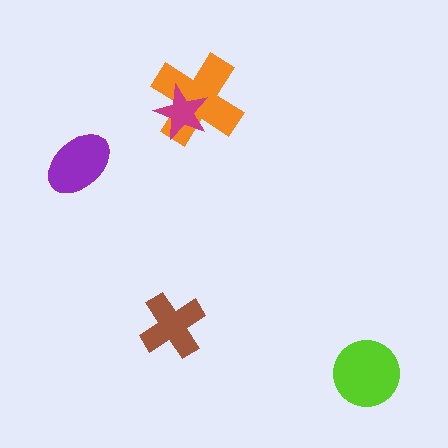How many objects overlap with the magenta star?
1 object overlaps with the magenta star.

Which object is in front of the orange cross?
The magenta star is in front of the orange cross.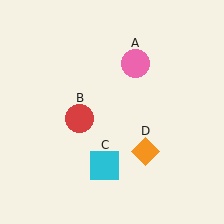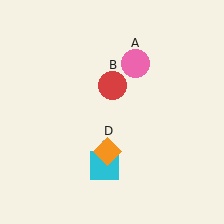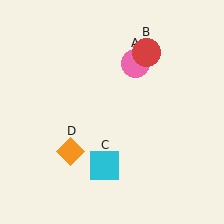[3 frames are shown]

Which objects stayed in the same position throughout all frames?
Pink circle (object A) and cyan square (object C) remained stationary.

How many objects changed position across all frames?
2 objects changed position: red circle (object B), orange diamond (object D).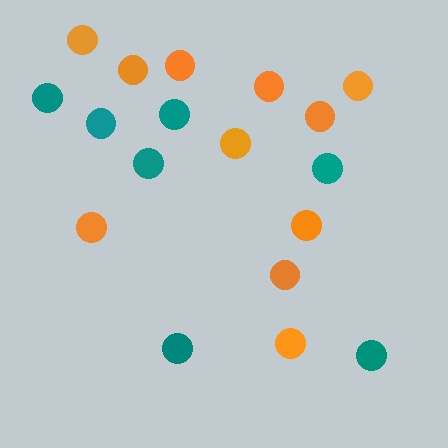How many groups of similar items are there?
There are 2 groups: one group of orange circles (11) and one group of teal circles (7).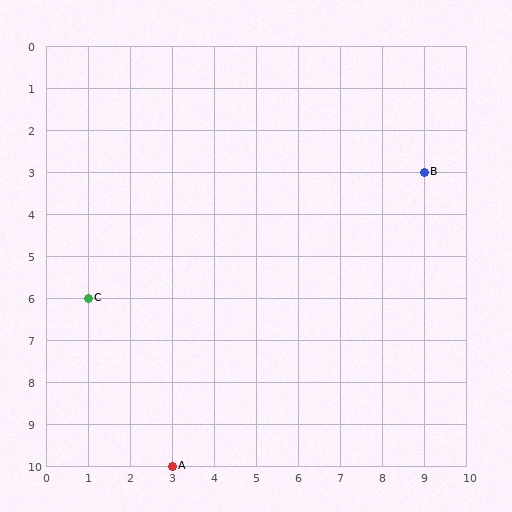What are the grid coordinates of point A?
Point A is at grid coordinates (3, 10).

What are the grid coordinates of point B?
Point B is at grid coordinates (9, 3).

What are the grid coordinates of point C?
Point C is at grid coordinates (1, 6).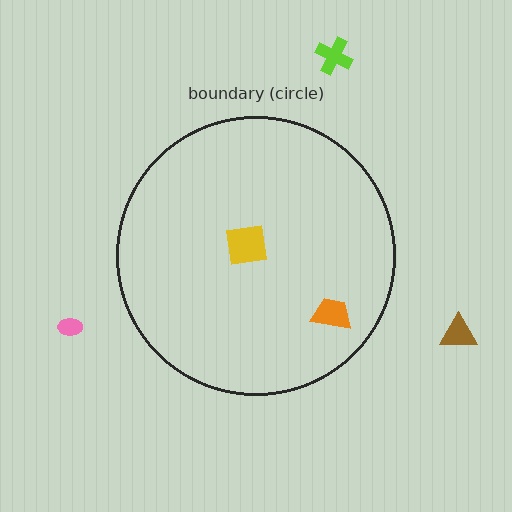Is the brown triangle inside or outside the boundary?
Outside.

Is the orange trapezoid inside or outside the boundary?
Inside.